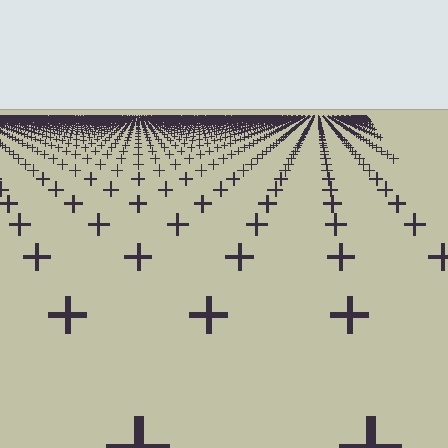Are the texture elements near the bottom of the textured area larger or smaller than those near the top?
Larger. Near the bottom, elements are closer to the viewer and appear at a bigger on-screen size.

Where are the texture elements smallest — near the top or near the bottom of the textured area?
Near the top.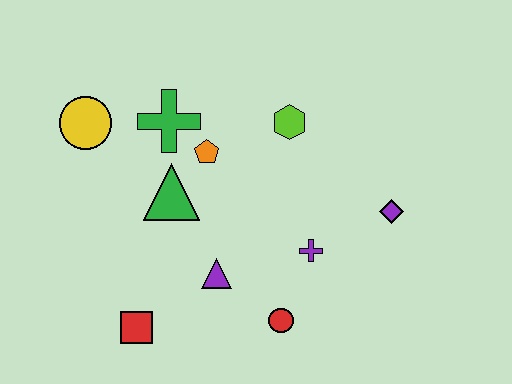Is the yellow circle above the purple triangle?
Yes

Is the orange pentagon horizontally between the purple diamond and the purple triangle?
No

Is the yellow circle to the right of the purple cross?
No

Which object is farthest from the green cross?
The purple diamond is farthest from the green cross.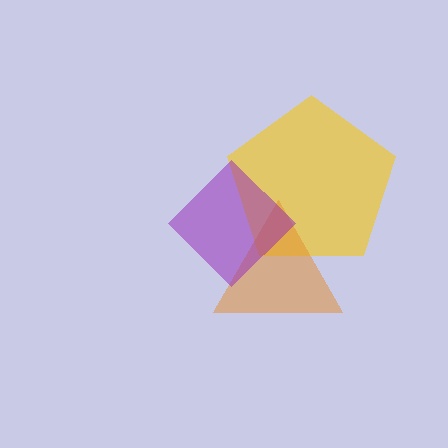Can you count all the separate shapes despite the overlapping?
Yes, there are 3 separate shapes.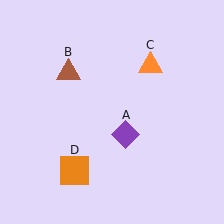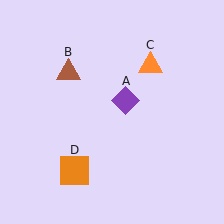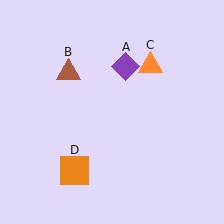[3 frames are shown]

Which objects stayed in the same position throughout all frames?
Brown triangle (object B) and orange triangle (object C) and orange square (object D) remained stationary.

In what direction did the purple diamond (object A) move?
The purple diamond (object A) moved up.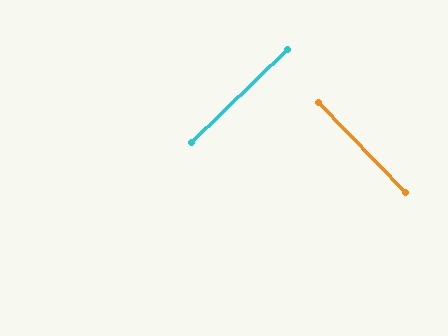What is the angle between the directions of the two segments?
Approximately 90 degrees.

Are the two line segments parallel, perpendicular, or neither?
Perpendicular — they meet at approximately 90°.